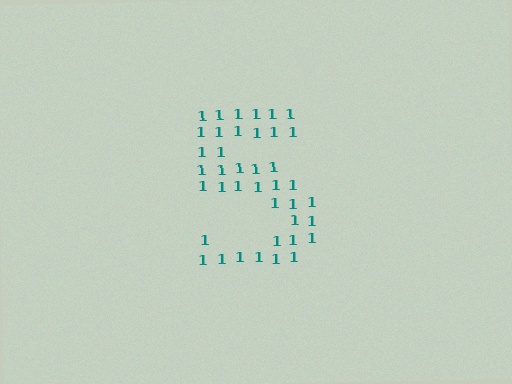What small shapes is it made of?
It is made of small digit 1's.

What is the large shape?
The large shape is the digit 5.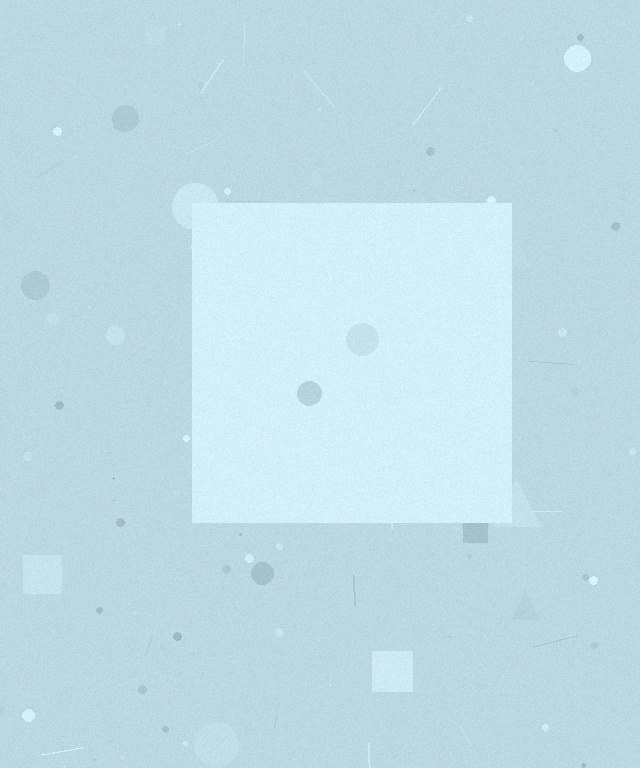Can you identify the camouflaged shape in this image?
The camouflaged shape is a square.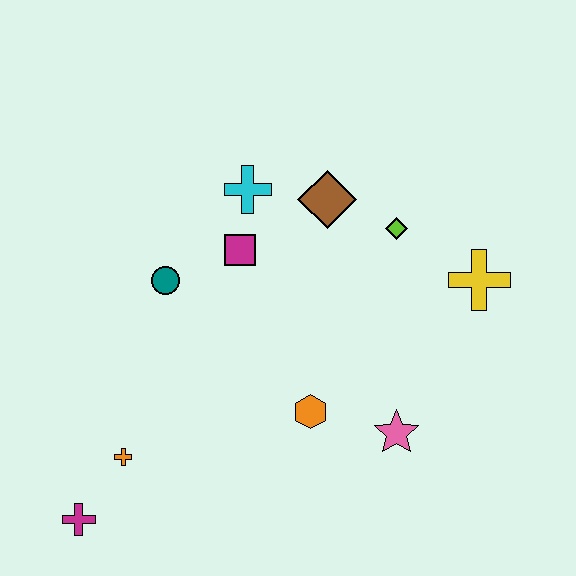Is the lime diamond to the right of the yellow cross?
No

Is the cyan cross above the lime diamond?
Yes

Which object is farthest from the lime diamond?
The magenta cross is farthest from the lime diamond.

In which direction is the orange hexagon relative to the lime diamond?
The orange hexagon is below the lime diamond.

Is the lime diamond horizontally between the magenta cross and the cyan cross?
No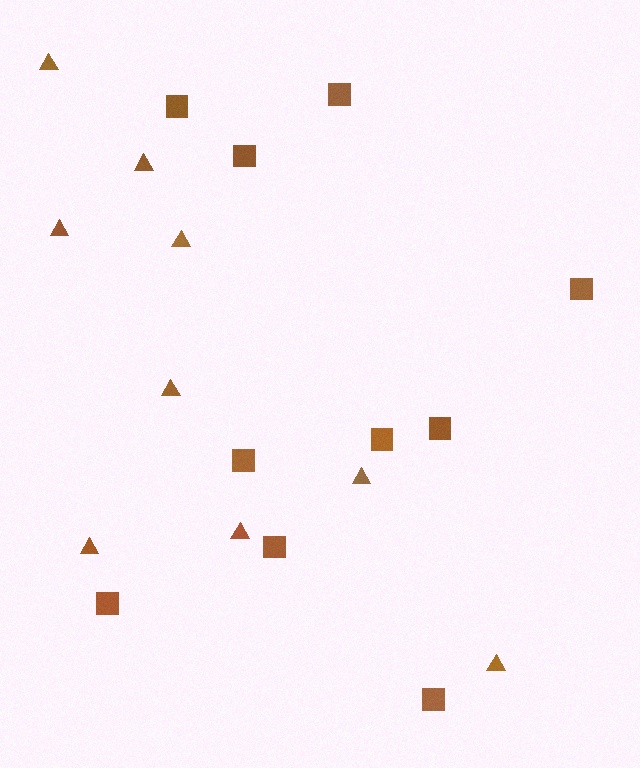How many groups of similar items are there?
There are 2 groups: one group of triangles (9) and one group of squares (10).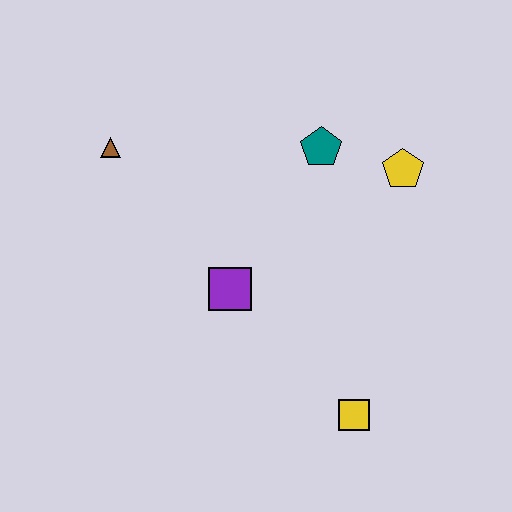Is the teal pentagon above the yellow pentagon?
Yes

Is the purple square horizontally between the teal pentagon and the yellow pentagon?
No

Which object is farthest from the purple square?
The yellow pentagon is farthest from the purple square.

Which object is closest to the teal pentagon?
The yellow pentagon is closest to the teal pentagon.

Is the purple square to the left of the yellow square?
Yes